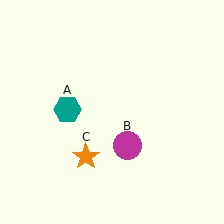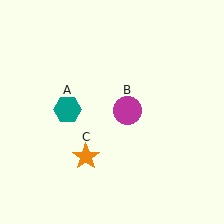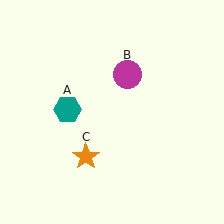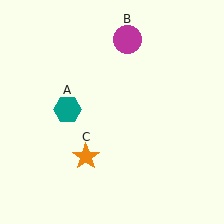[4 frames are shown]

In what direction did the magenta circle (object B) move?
The magenta circle (object B) moved up.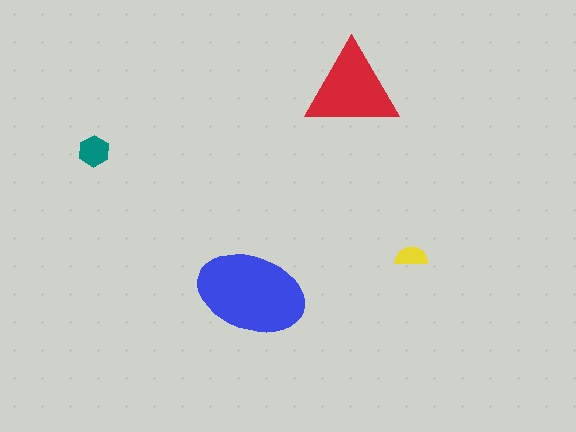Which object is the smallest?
The yellow semicircle.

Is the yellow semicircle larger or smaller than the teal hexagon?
Smaller.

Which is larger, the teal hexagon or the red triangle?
The red triangle.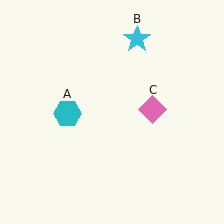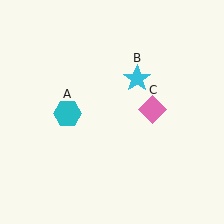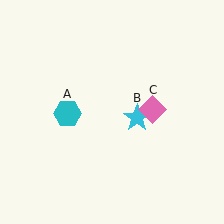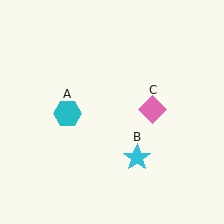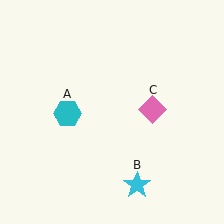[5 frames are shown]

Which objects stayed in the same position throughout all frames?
Cyan hexagon (object A) and pink diamond (object C) remained stationary.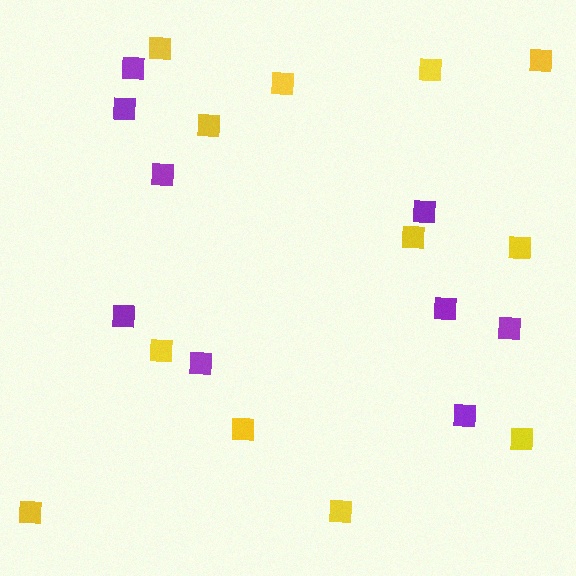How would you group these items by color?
There are 2 groups: one group of yellow squares (12) and one group of purple squares (9).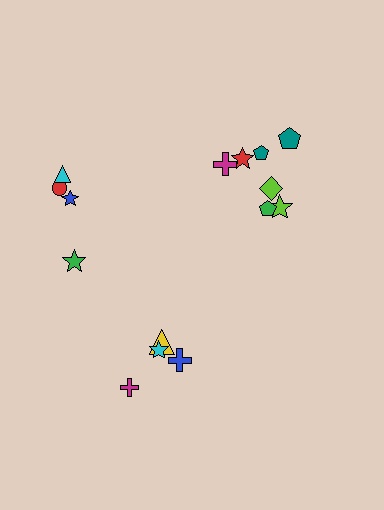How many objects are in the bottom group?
There are 4 objects.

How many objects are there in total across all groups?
There are 15 objects.